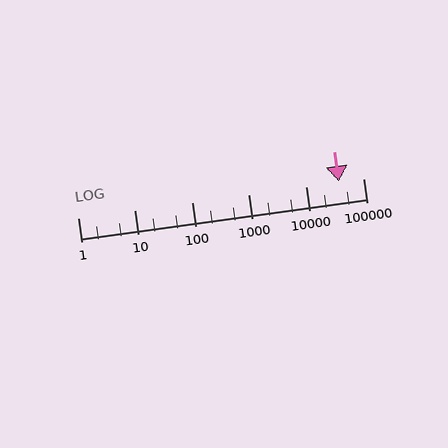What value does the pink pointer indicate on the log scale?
The pointer indicates approximately 38000.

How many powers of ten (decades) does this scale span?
The scale spans 5 decades, from 1 to 100000.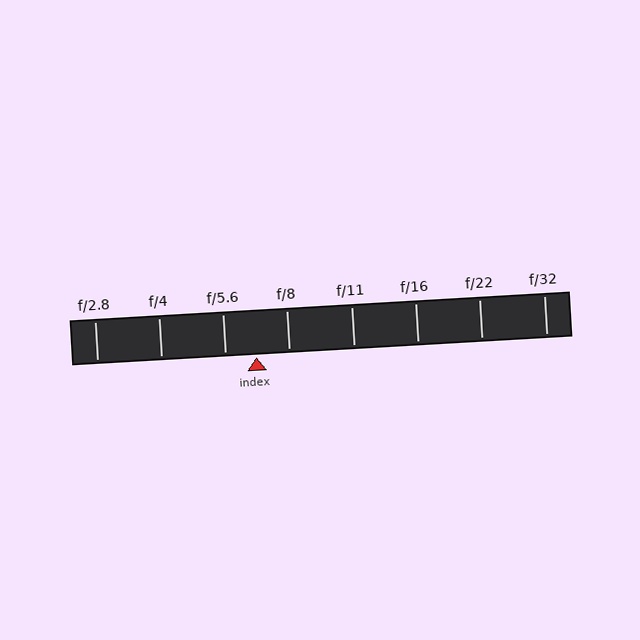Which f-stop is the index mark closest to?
The index mark is closest to f/5.6.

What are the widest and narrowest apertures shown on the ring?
The widest aperture shown is f/2.8 and the narrowest is f/32.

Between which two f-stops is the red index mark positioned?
The index mark is between f/5.6 and f/8.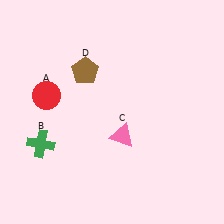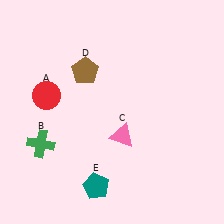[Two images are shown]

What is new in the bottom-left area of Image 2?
A teal pentagon (E) was added in the bottom-left area of Image 2.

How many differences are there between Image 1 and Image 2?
There is 1 difference between the two images.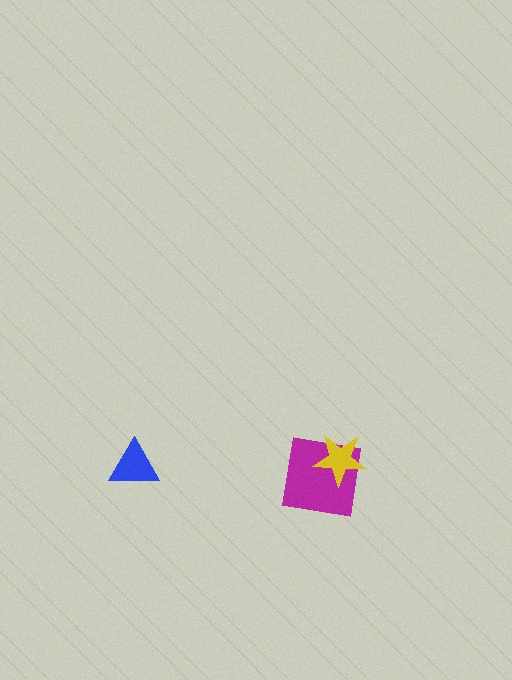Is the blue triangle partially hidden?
No, no other shape covers it.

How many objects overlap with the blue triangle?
0 objects overlap with the blue triangle.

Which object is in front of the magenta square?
The yellow star is in front of the magenta square.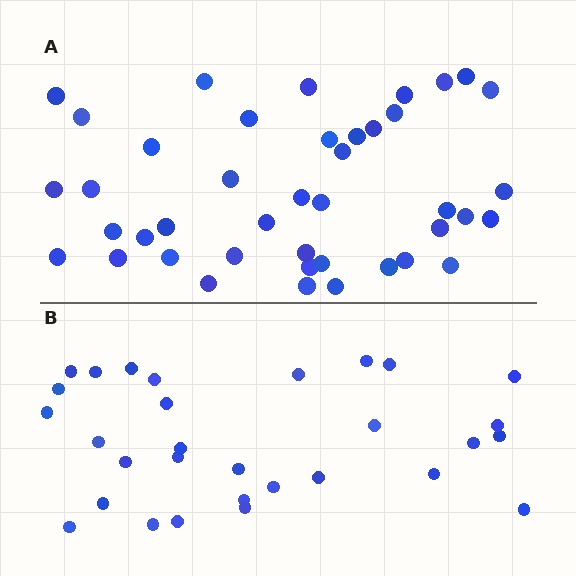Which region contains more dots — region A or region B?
Region A (the top region) has more dots.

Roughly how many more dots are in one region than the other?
Region A has roughly 12 or so more dots than region B.